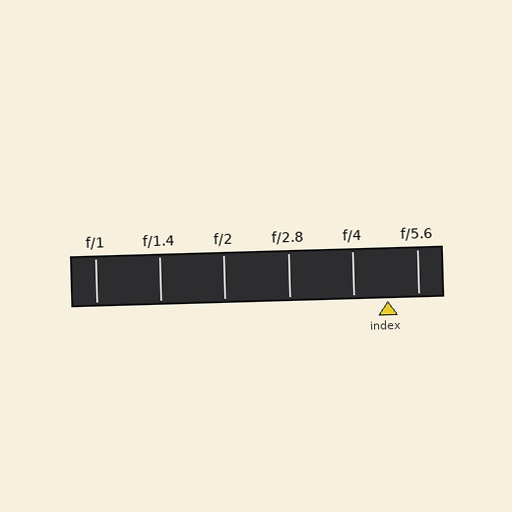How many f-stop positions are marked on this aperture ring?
There are 6 f-stop positions marked.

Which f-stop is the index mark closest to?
The index mark is closest to f/5.6.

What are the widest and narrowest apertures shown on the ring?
The widest aperture shown is f/1 and the narrowest is f/5.6.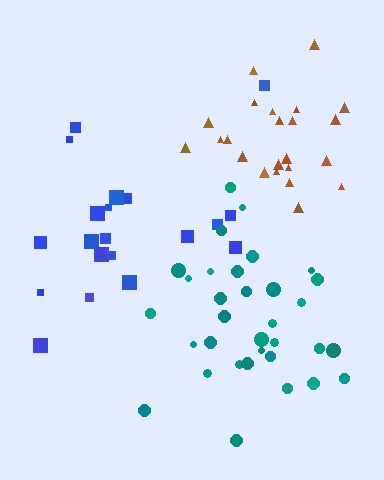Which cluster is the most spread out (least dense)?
Blue.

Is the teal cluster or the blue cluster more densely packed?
Teal.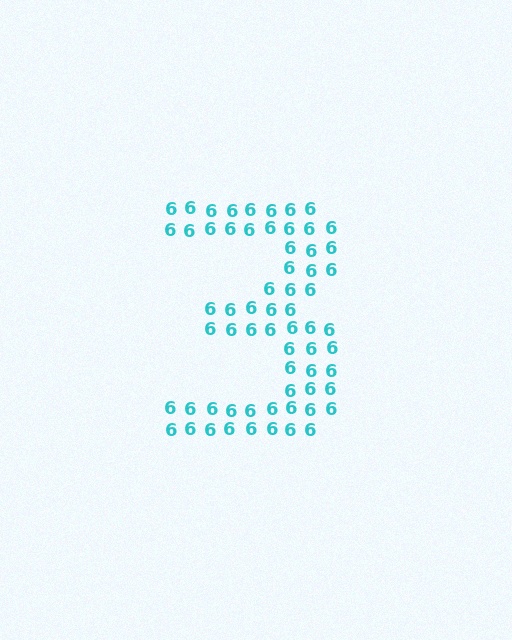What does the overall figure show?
The overall figure shows the digit 3.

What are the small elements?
The small elements are digit 6's.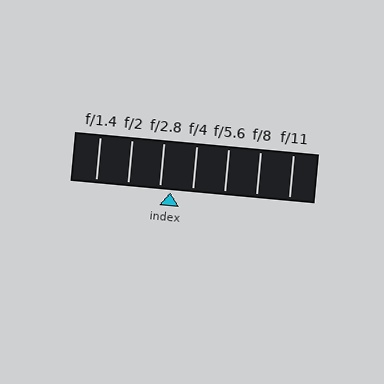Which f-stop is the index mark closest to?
The index mark is closest to f/2.8.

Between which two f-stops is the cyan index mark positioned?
The index mark is between f/2.8 and f/4.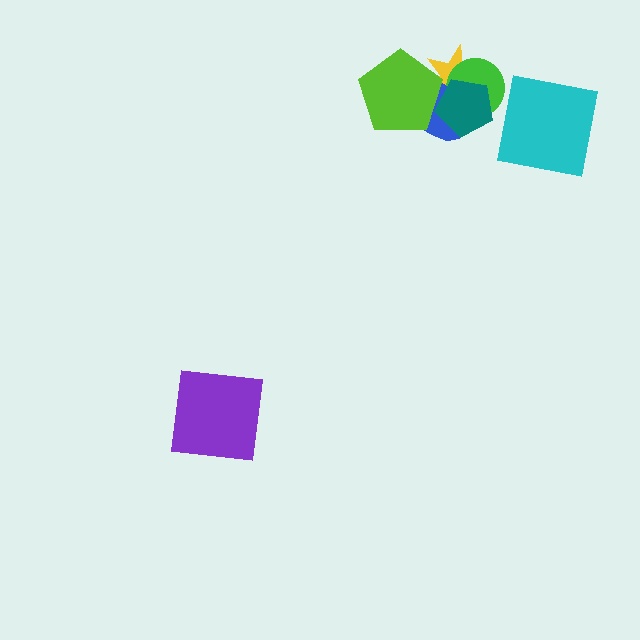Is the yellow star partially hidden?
Yes, it is partially covered by another shape.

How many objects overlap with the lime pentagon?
3 objects overlap with the lime pentagon.